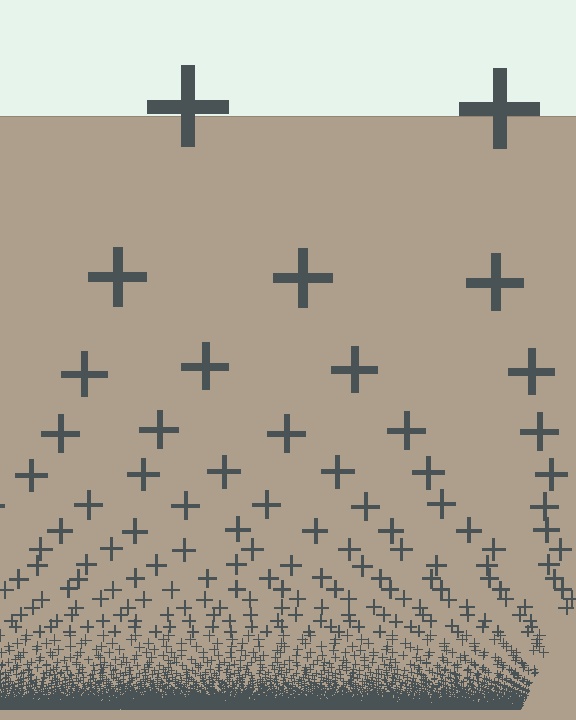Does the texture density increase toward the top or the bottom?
Density increases toward the bottom.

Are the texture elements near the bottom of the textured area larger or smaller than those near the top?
Smaller. The gradient is inverted — elements near the bottom are smaller and denser.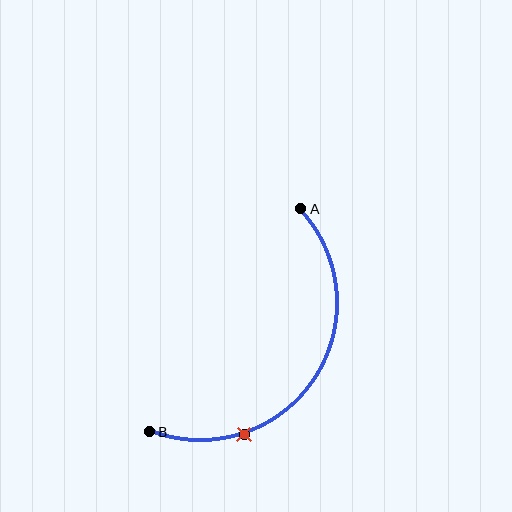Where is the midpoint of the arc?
The arc midpoint is the point on the curve farthest from the straight line joining A and B. It sits below and to the right of that line.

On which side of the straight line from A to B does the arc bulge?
The arc bulges below and to the right of the straight line connecting A and B.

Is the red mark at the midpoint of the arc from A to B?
No. The red mark lies on the arc but is closer to endpoint B. The arc midpoint would be at the point on the curve equidistant along the arc from both A and B.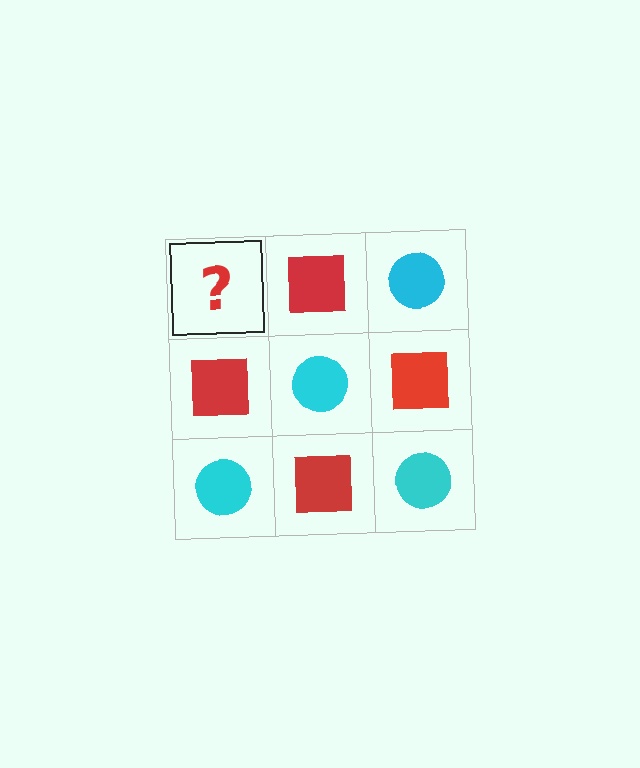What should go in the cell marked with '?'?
The missing cell should contain a cyan circle.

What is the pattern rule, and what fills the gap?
The rule is that it alternates cyan circle and red square in a checkerboard pattern. The gap should be filled with a cyan circle.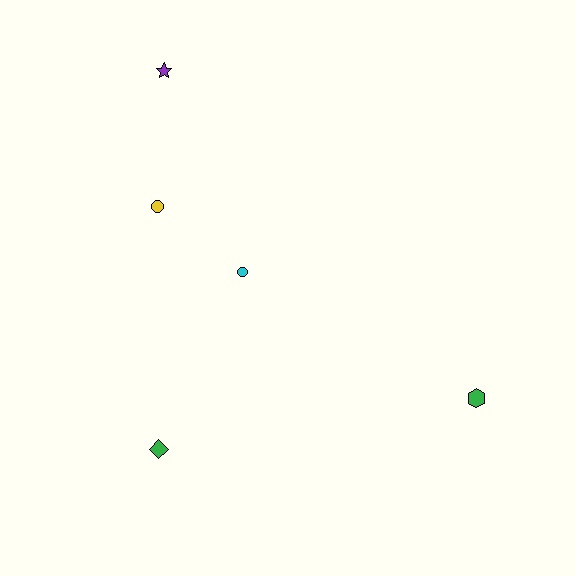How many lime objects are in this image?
There are no lime objects.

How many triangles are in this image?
There are no triangles.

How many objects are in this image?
There are 5 objects.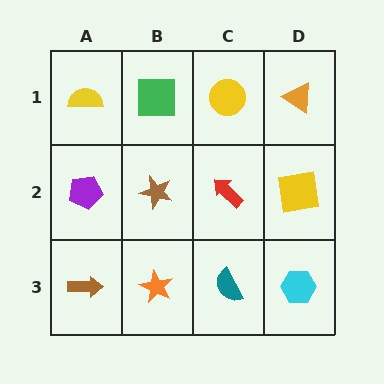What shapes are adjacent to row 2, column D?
An orange triangle (row 1, column D), a cyan hexagon (row 3, column D), a red arrow (row 2, column C).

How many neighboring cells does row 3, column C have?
3.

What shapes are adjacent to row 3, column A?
A purple pentagon (row 2, column A), an orange star (row 3, column B).